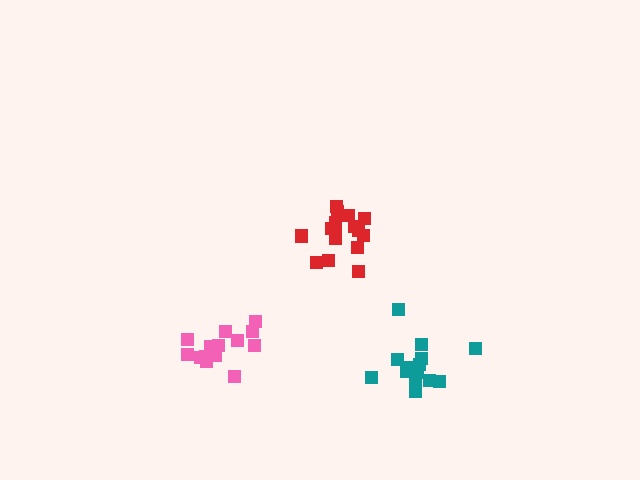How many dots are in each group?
Group 1: 14 dots, Group 2: 15 dots, Group 3: 16 dots (45 total).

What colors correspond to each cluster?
The clusters are colored: teal, pink, red.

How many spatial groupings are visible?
There are 3 spatial groupings.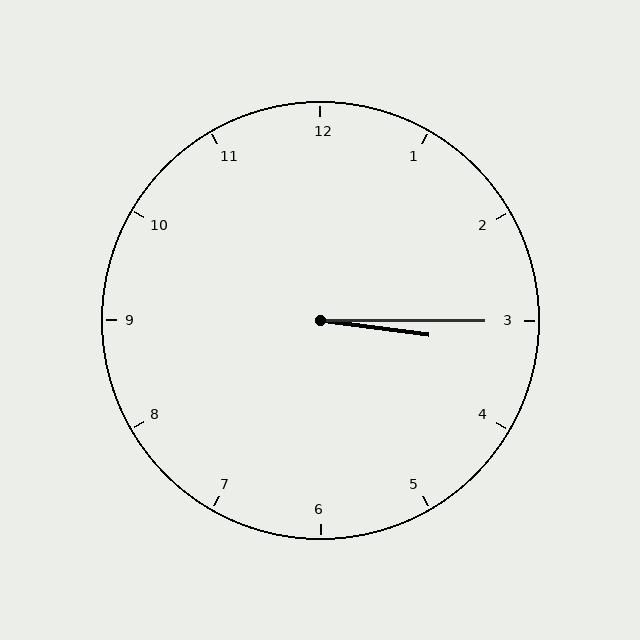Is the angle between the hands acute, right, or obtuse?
It is acute.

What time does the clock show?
3:15.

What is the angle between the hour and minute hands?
Approximately 8 degrees.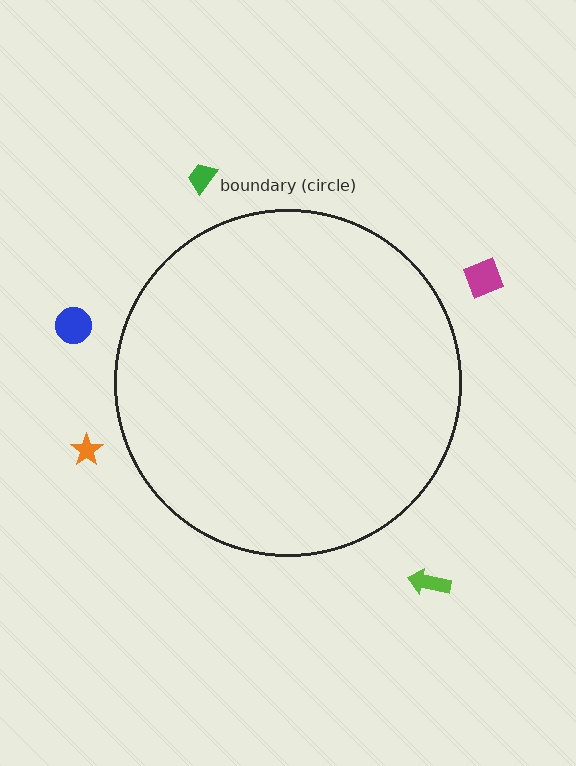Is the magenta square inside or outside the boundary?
Outside.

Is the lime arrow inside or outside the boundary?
Outside.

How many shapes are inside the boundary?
0 inside, 5 outside.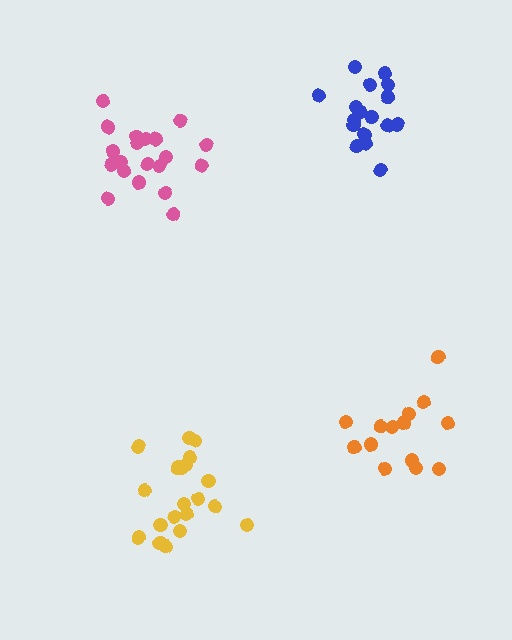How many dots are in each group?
Group 1: 14 dots, Group 2: 20 dots, Group 3: 17 dots, Group 4: 20 dots (71 total).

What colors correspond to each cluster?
The clusters are colored: orange, yellow, blue, pink.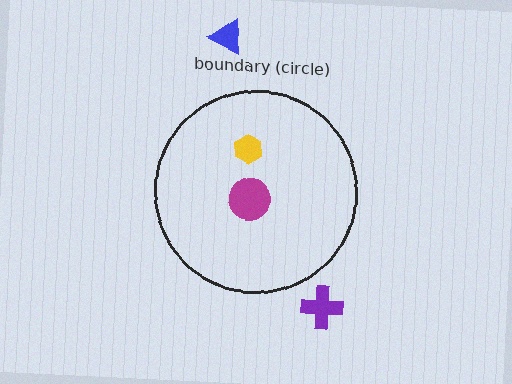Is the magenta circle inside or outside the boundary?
Inside.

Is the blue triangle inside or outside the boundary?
Outside.